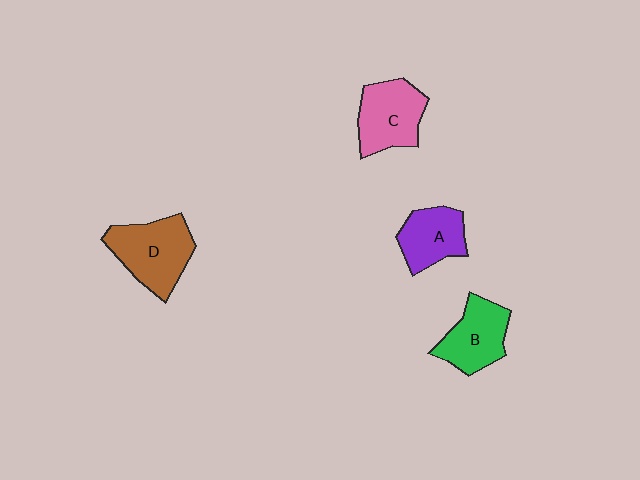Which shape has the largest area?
Shape D (brown).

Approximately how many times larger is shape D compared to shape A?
Approximately 1.4 times.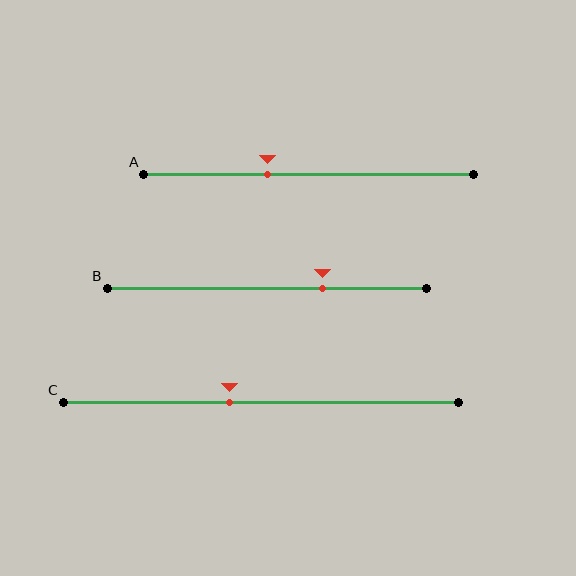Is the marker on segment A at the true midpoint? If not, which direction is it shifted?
No, the marker on segment A is shifted to the left by about 13% of the segment length.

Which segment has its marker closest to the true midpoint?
Segment C has its marker closest to the true midpoint.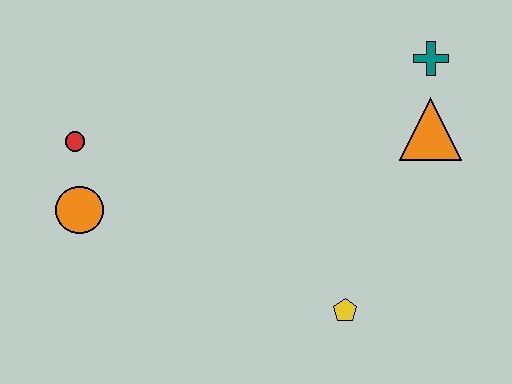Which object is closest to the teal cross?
The orange triangle is closest to the teal cross.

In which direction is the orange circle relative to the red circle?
The orange circle is below the red circle.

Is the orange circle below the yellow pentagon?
No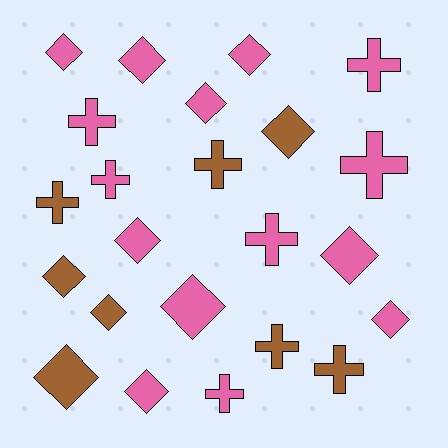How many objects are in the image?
There are 23 objects.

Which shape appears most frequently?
Diamond, with 13 objects.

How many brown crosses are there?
There are 4 brown crosses.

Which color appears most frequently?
Pink, with 15 objects.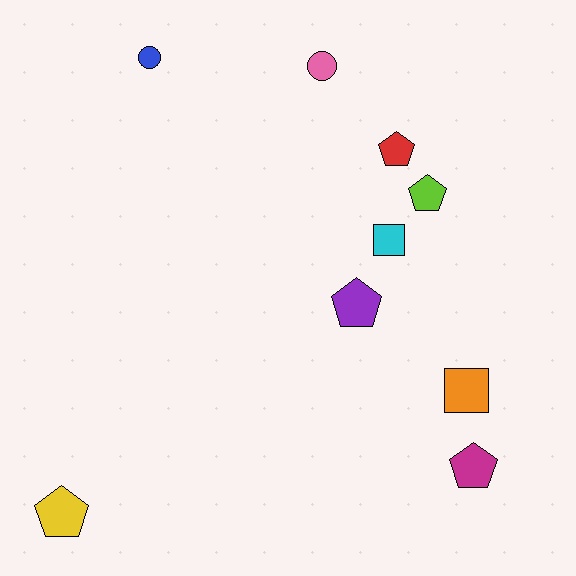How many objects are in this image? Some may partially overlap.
There are 9 objects.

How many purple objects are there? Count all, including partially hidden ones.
There is 1 purple object.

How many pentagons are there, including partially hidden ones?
There are 5 pentagons.